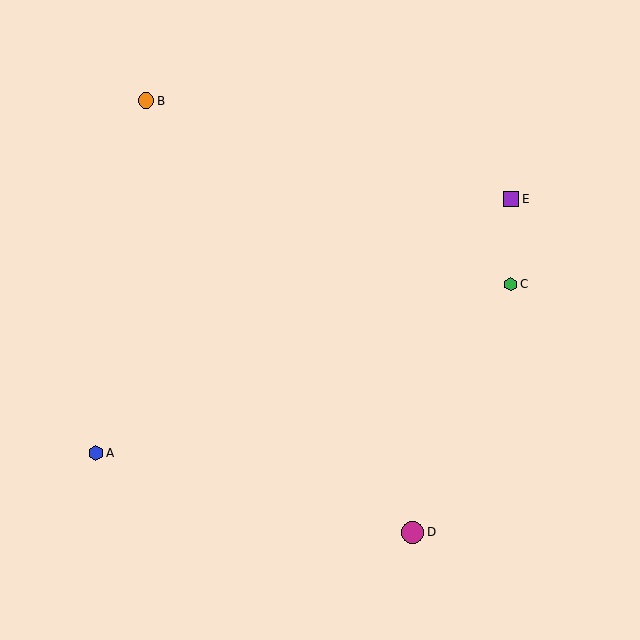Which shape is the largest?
The magenta circle (labeled D) is the largest.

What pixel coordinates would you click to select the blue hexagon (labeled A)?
Click at (96, 453) to select the blue hexagon A.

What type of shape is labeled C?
Shape C is a green hexagon.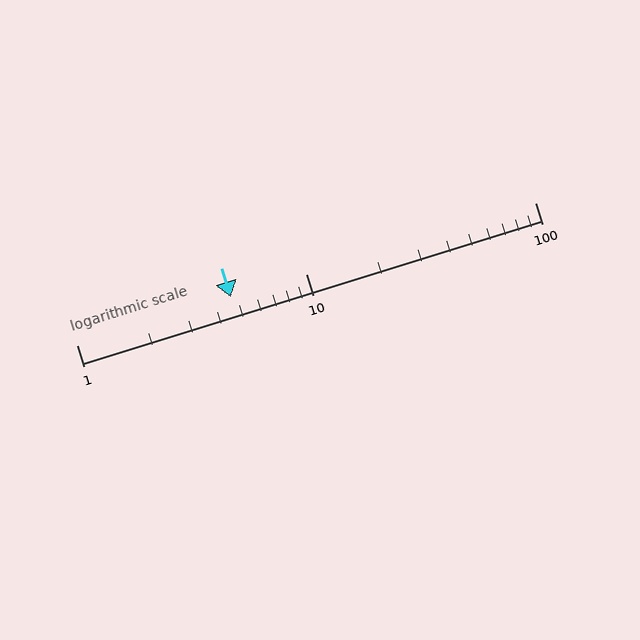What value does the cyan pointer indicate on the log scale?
The pointer indicates approximately 4.7.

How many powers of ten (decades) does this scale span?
The scale spans 2 decades, from 1 to 100.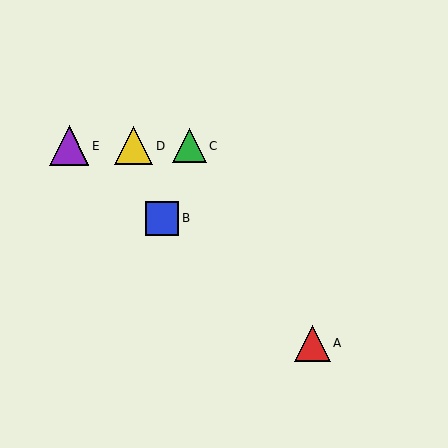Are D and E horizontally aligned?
Yes, both are at y≈146.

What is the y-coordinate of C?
Object C is at y≈146.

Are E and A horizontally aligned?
No, E is at y≈146 and A is at y≈343.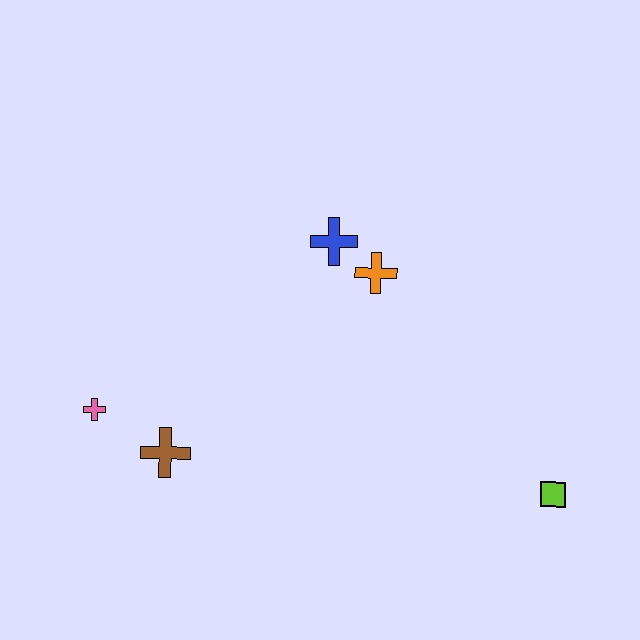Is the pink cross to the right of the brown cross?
No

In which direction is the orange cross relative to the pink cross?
The orange cross is to the right of the pink cross.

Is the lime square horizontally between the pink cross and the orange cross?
No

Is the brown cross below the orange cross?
Yes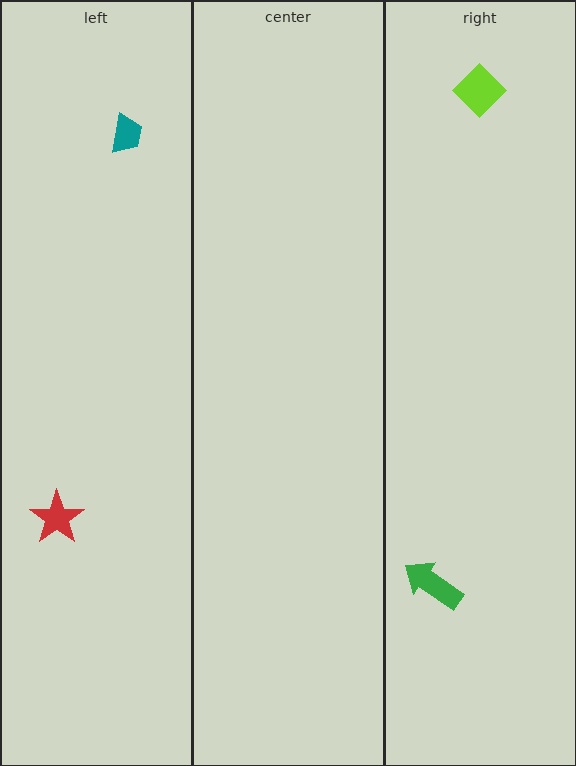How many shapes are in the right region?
2.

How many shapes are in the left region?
2.